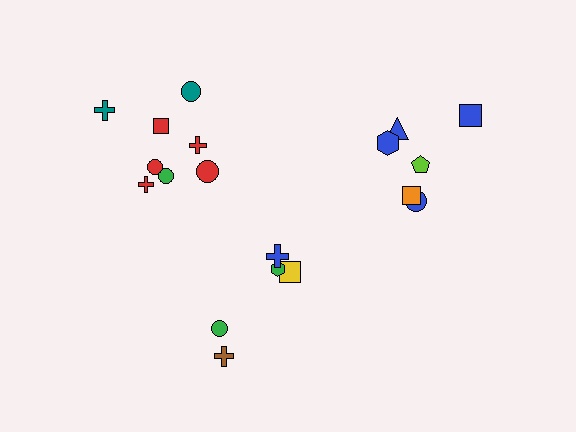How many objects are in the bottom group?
There are 5 objects.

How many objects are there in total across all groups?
There are 19 objects.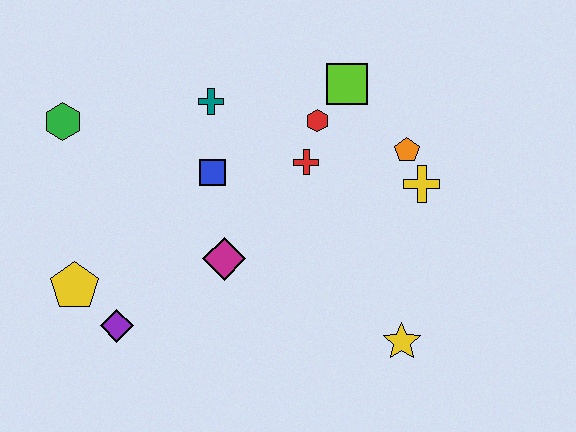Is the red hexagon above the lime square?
No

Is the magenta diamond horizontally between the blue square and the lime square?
Yes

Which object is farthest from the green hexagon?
The yellow star is farthest from the green hexagon.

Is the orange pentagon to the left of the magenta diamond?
No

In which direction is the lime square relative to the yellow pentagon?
The lime square is to the right of the yellow pentagon.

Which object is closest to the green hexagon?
The teal cross is closest to the green hexagon.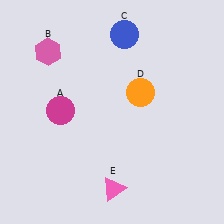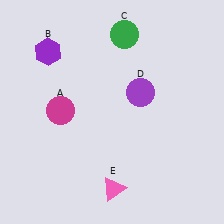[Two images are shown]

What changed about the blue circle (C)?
In Image 1, C is blue. In Image 2, it changed to green.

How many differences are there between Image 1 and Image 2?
There are 3 differences between the two images.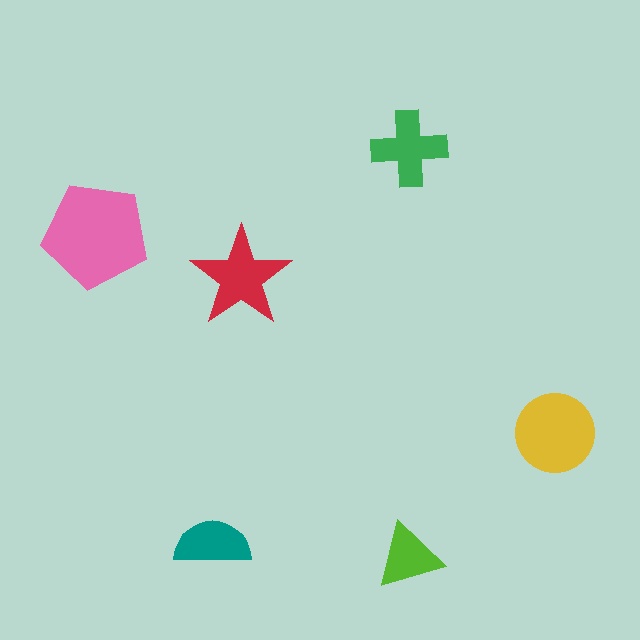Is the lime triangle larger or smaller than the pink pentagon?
Smaller.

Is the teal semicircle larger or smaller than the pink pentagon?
Smaller.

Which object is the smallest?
The lime triangle.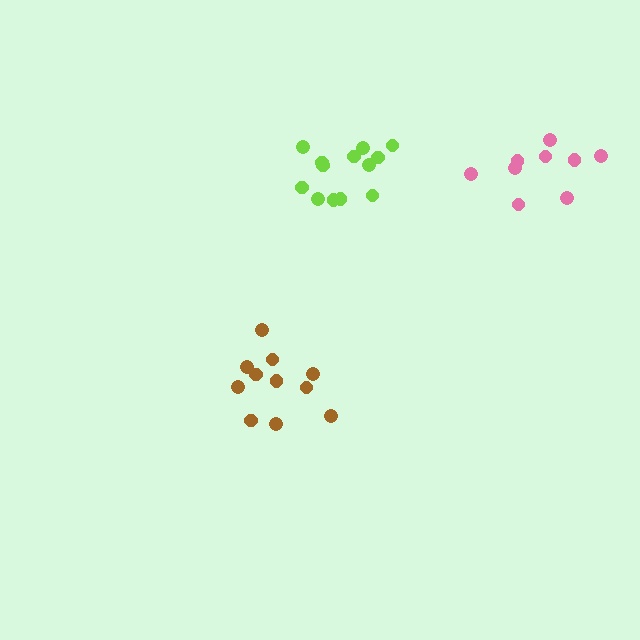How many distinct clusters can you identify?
There are 3 distinct clusters.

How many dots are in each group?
Group 1: 11 dots, Group 2: 13 dots, Group 3: 9 dots (33 total).